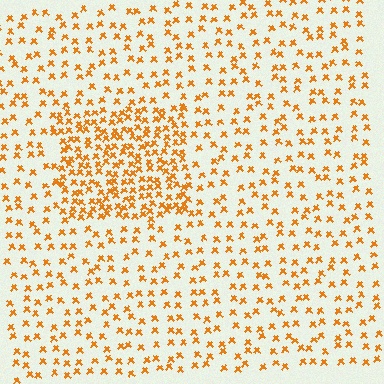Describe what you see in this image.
The image contains small orange elements arranged at two different densities. A rectangle-shaped region is visible where the elements are more densely packed than the surrounding area.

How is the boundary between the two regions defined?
The boundary is defined by a change in element density (approximately 2.2x ratio). All elements are the same color, size, and shape.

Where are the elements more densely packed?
The elements are more densely packed inside the rectangle boundary.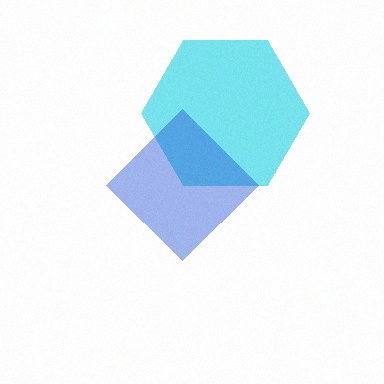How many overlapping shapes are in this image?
There are 2 overlapping shapes in the image.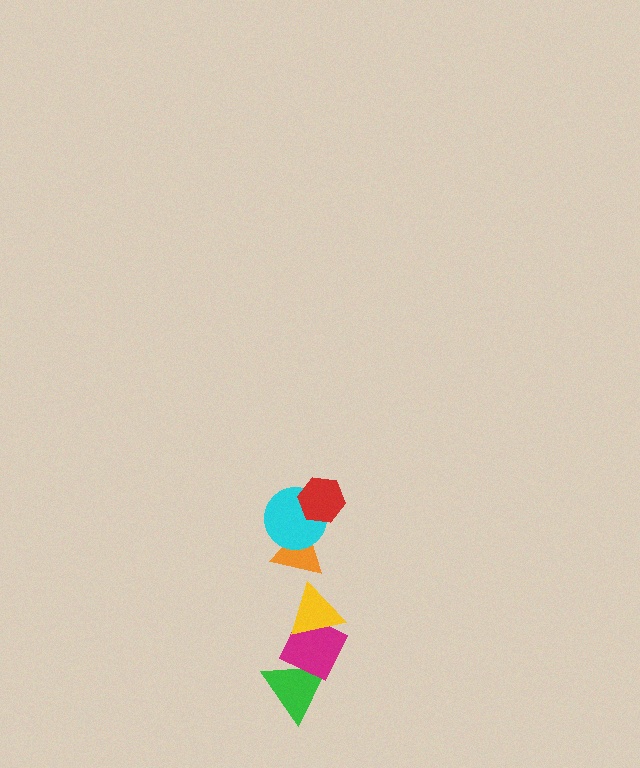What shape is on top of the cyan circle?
The red hexagon is on top of the cyan circle.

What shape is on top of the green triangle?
The magenta diamond is on top of the green triangle.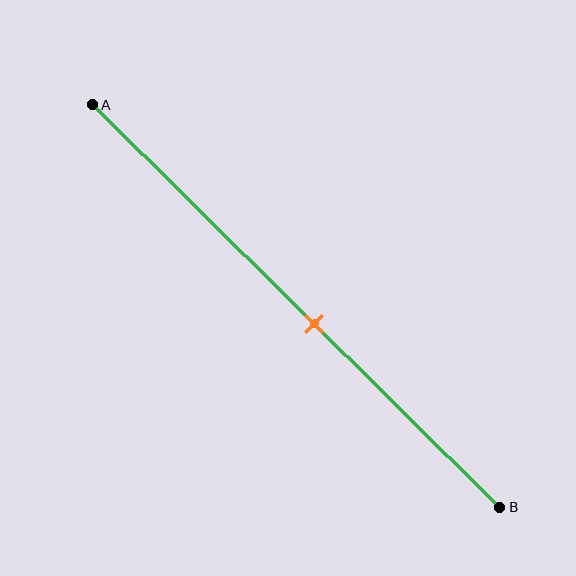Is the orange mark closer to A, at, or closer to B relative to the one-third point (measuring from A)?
The orange mark is closer to point B than the one-third point of segment AB.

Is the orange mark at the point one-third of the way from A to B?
No, the mark is at about 55% from A, not at the 33% one-third point.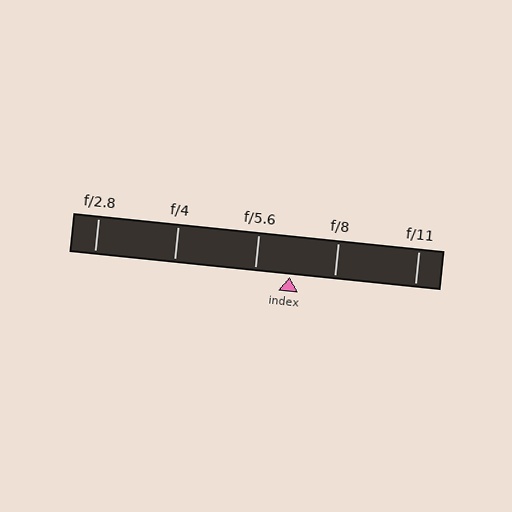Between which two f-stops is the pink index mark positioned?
The index mark is between f/5.6 and f/8.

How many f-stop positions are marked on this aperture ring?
There are 5 f-stop positions marked.